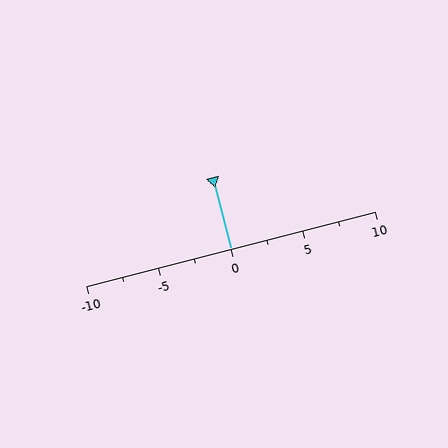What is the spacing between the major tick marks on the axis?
The major ticks are spaced 5 apart.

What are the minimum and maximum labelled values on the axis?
The axis runs from -10 to 10.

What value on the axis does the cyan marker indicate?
The marker indicates approximately 0.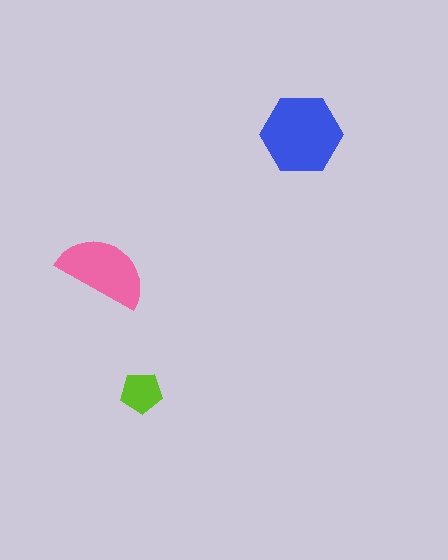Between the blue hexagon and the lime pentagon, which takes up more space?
The blue hexagon.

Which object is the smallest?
The lime pentagon.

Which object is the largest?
The blue hexagon.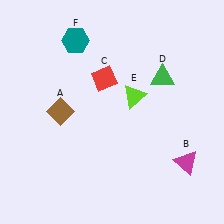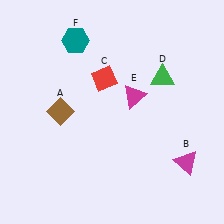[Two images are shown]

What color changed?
The triangle (E) changed from lime in Image 1 to magenta in Image 2.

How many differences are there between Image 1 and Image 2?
There is 1 difference between the two images.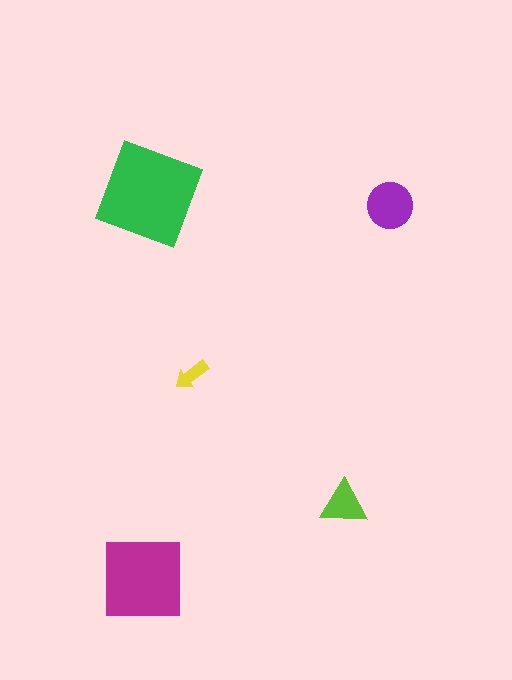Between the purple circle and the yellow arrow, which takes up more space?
The purple circle.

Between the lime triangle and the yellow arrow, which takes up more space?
The lime triangle.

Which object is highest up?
The green diamond is topmost.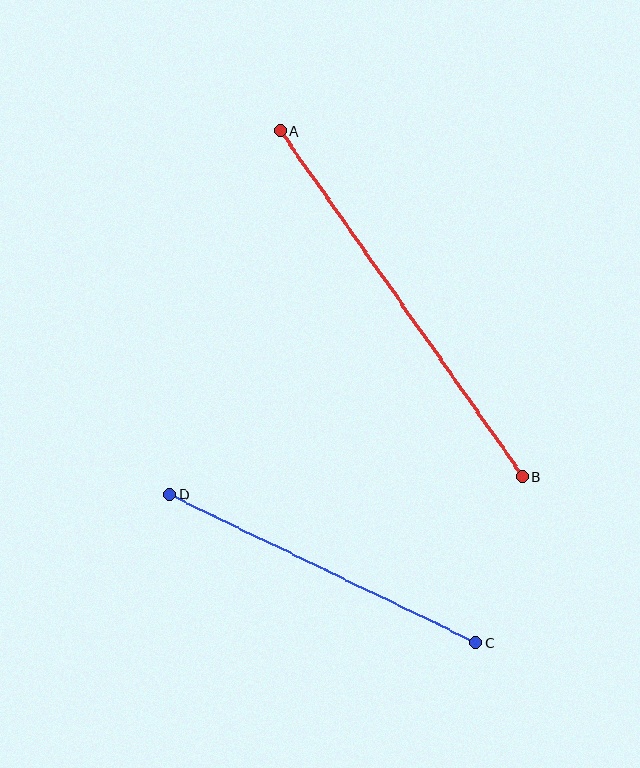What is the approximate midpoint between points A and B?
The midpoint is at approximately (401, 304) pixels.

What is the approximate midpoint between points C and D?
The midpoint is at approximately (323, 568) pixels.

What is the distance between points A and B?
The distance is approximately 422 pixels.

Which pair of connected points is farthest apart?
Points A and B are farthest apart.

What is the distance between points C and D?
The distance is approximately 341 pixels.